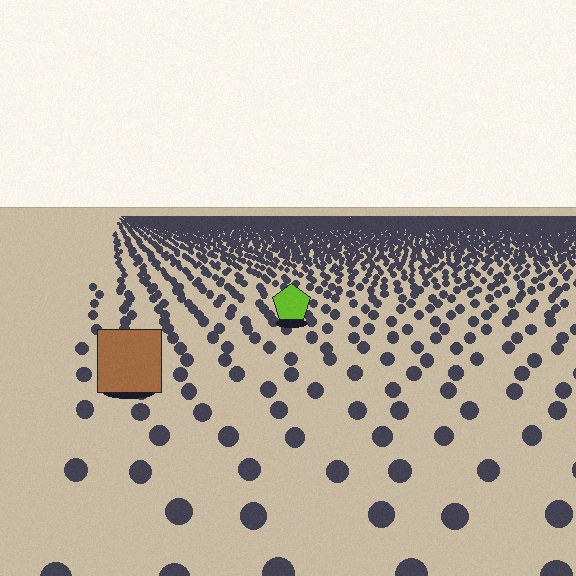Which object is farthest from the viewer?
The lime pentagon is farthest from the viewer. It appears smaller and the ground texture around it is denser.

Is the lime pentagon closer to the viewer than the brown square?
No. The brown square is closer — you can tell from the texture gradient: the ground texture is coarser near it.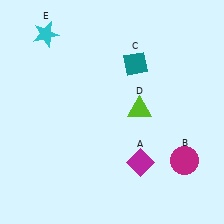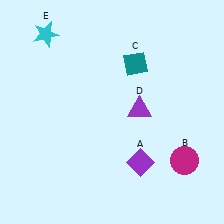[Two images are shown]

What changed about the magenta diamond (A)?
In Image 1, A is magenta. In Image 2, it changed to purple.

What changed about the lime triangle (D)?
In Image 1, D is lime. In Image 2, it changed to purple.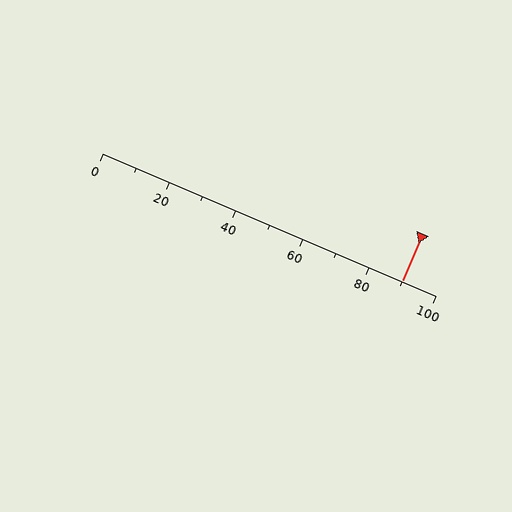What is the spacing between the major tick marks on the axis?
The major ticks are spaced 20 apart.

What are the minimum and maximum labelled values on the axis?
The axis runs from 0 to 100.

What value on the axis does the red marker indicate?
The marker indicates approximately 90.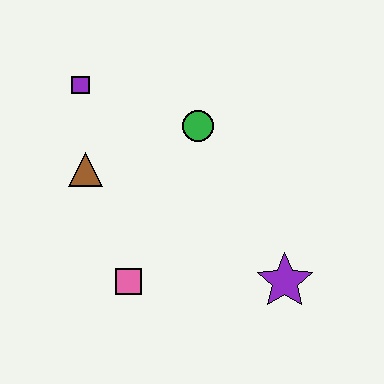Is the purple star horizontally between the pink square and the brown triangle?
No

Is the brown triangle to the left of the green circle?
Yes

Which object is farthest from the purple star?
The purple square is farthest from the purple star.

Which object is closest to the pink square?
The brown triangle is closest to the pink square.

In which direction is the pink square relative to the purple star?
The pink square is to the left of the purple star.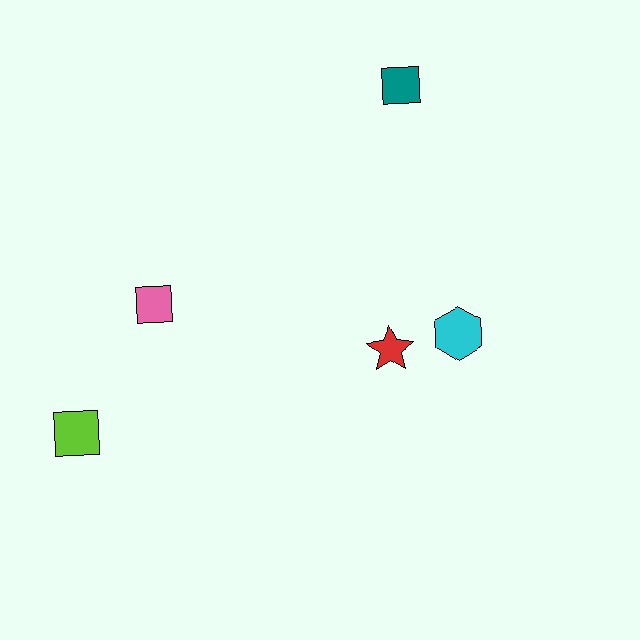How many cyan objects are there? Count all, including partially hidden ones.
There is 1 cyan object.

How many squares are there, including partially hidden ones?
There are 3 squares.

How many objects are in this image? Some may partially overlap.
There are 5 objects.